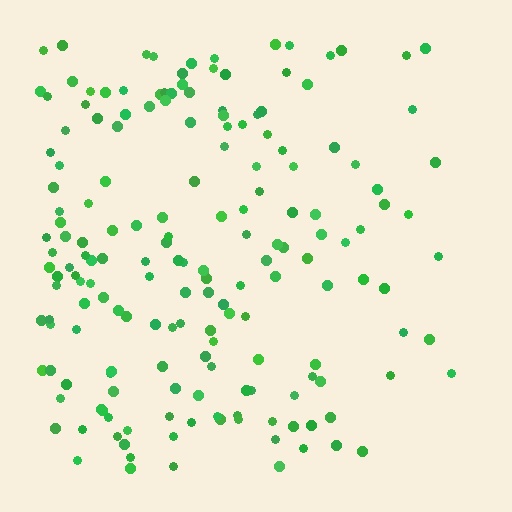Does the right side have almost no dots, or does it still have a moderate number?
Still a moderate number, just noticeably fewer than the left.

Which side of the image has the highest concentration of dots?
The left.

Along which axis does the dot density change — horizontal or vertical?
Horizontal.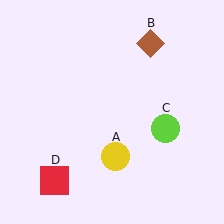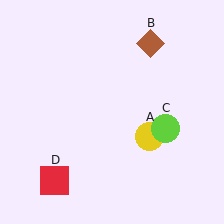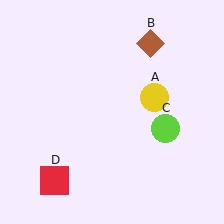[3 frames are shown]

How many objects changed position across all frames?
1 object changed position: yellow circle (object A).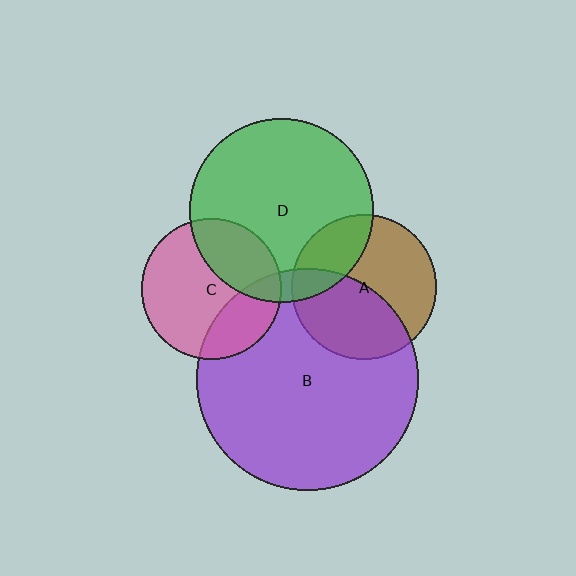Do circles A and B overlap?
Yes.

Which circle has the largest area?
Circle B (purple).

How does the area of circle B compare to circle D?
Approximately 1.5 times.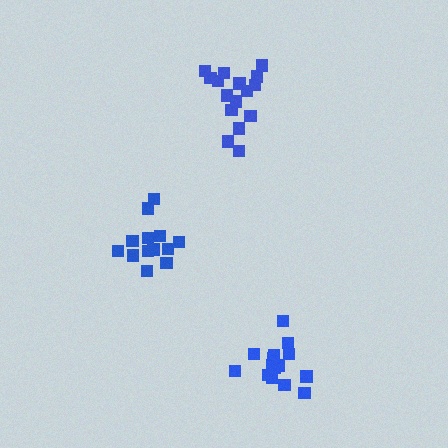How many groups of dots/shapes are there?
There are 3 groups.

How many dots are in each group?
Group 1: 15 dots, Group 2: 13 dots, Group 3: 16 dots (44 total).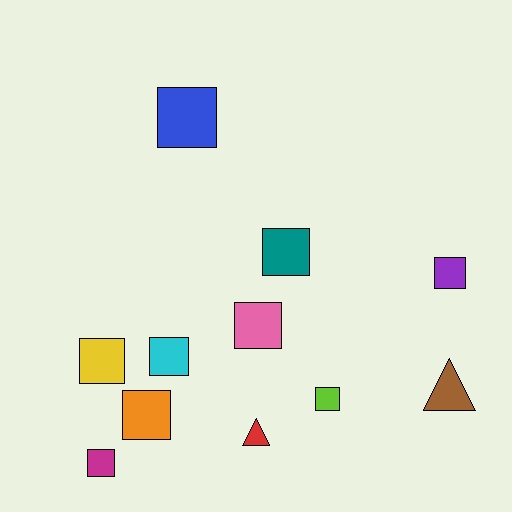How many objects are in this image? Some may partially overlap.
There are 11 objects.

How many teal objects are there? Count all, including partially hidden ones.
There is 1 teal object.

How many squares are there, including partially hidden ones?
There are 9 squares.